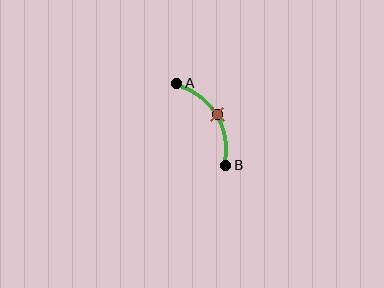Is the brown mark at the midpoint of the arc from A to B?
Yes. The brown mark lies on the arc at equal arc-length from both A and B — it is the arc midpoint.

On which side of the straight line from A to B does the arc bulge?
The arc bulges to the right of the straight line connecting A and B.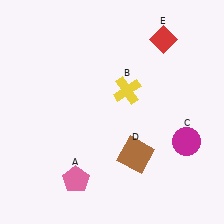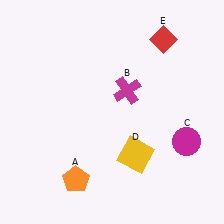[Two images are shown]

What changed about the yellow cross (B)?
In Image 1, B is yellow. In Image 2, it changed to magenta.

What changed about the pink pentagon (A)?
In Image 1, A is pink. In Image 2, it changed to orange.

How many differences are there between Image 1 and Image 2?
There are 3 differences between the two images.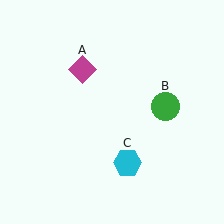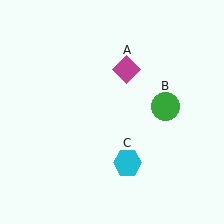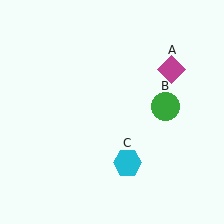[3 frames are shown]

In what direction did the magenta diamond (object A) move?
The magenta diamond (object A) moved right.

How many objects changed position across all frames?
1 object changed position: magenta diamond (object A).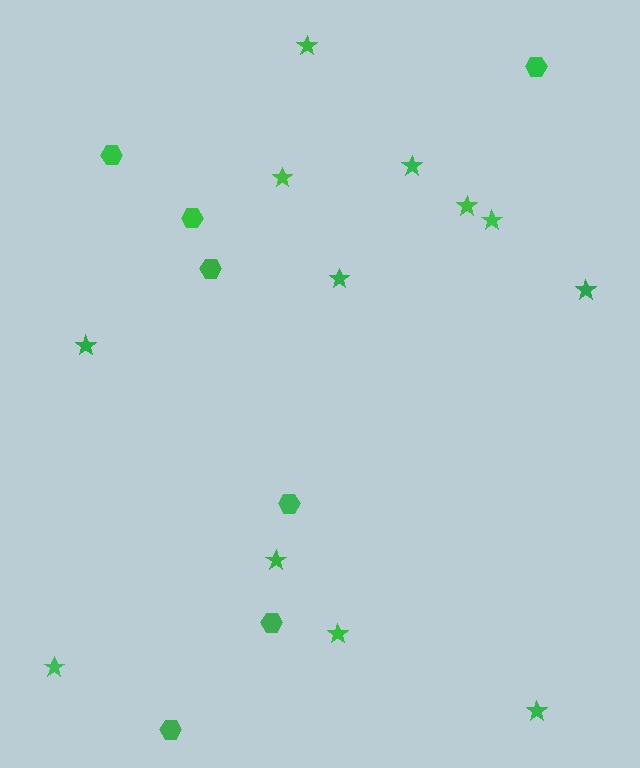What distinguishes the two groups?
There are 2 groups: one group of hexagons (7) and one group of stars (12).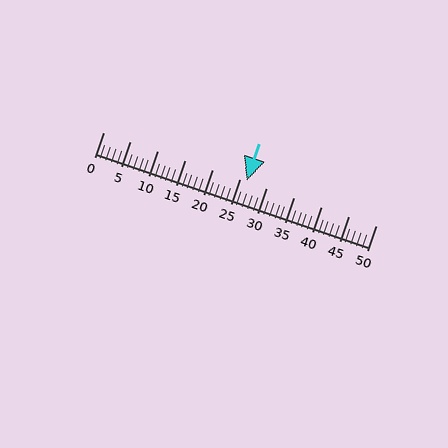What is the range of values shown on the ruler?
The ruler shows values from 0 to 50.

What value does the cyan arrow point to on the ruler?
The cyan arrow points to approximately 26.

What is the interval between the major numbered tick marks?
The major tick marks are spaced 5 units apart.